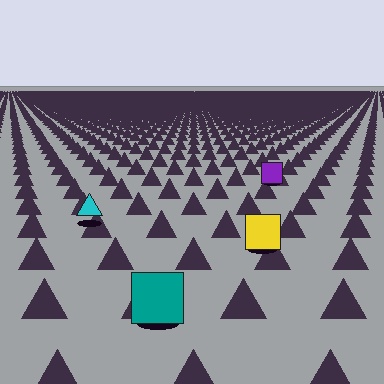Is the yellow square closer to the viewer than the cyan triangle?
Yes. The yellow square is closer — you can tell from the texture gradient: the ground texture is coarser near it.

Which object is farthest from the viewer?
The purple square is farthest from the viewer. It appears smaller and the ground texture around it is denser.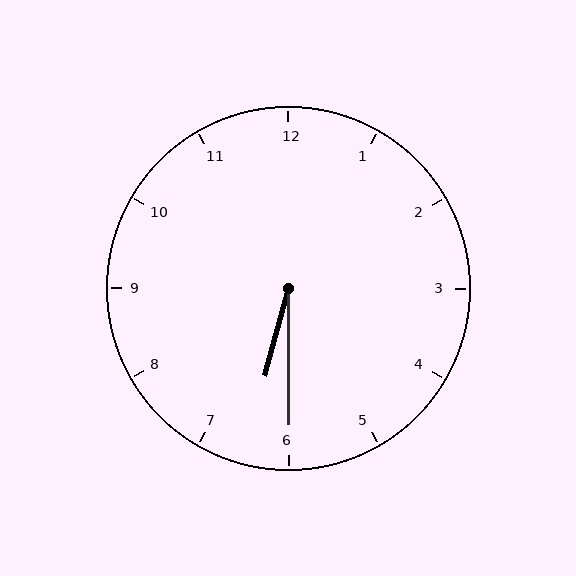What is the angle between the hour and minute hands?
Approximately 15 degrees.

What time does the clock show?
6:30.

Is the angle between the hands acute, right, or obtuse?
It is acute.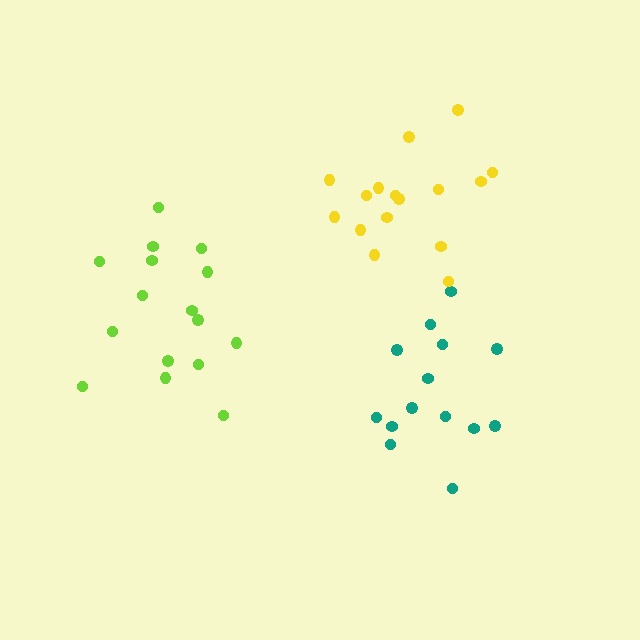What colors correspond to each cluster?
The clusters are colored: lime, teal, yellow.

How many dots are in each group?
Group 1: 16 dots, Group 2: 14 dots, Group 3: 16 dots (46 total).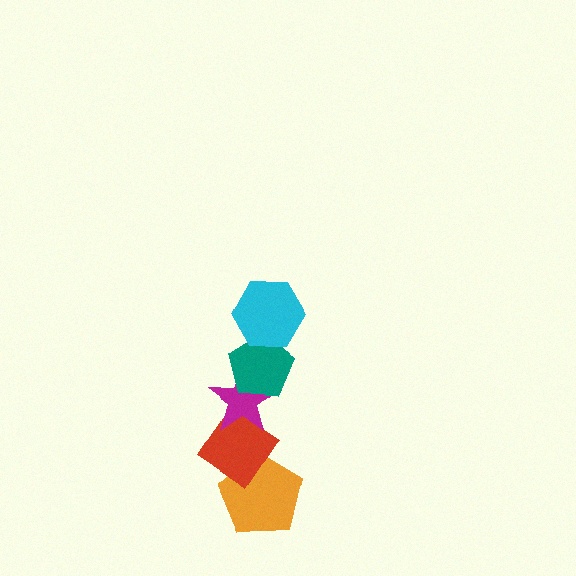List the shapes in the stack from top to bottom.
From top to bottom: the cyan hexagon, the teal pentagon, the magenta star, the red diamond, the orange pentagon.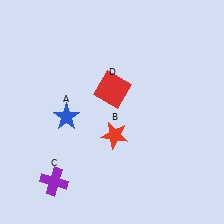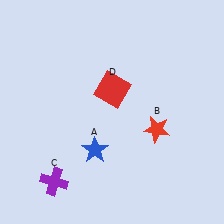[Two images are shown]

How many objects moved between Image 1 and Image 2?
2 objects moved between the two images.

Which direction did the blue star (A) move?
The blue star (A) moved down.